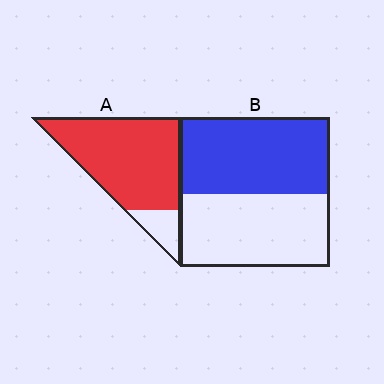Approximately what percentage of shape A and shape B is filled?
A is approximately 85% and B is approximately 50%.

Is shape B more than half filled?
Roughly half.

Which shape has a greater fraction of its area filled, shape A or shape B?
Shape A.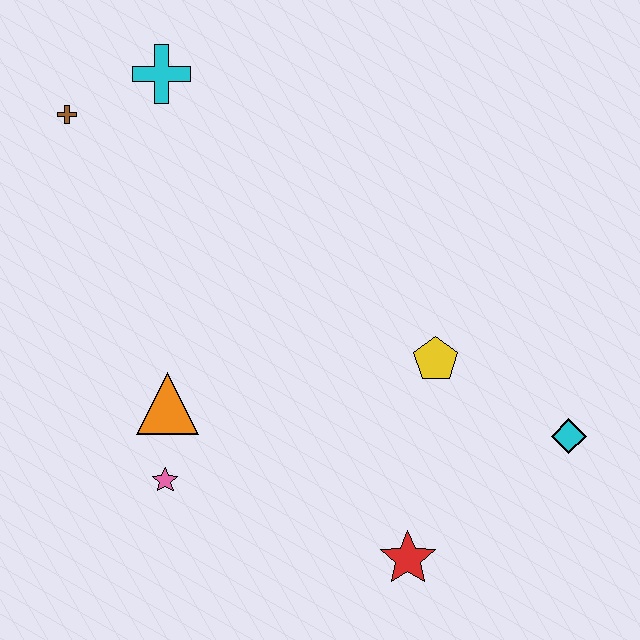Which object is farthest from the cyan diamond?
The brown cross is farthest from the cyan diamond.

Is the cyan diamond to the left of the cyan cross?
No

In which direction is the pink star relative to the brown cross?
The pink star is below the brown cross.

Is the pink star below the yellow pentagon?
Yes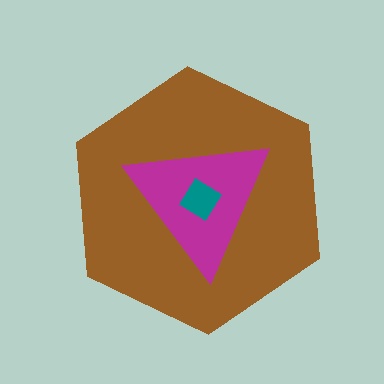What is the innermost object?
The teal diamond.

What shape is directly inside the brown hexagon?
The magenta triangle.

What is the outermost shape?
The brown hexagon.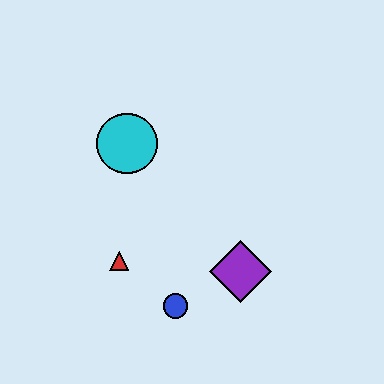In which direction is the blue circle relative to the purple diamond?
The blue circle is to the left of the purple diamond.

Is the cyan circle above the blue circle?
Yes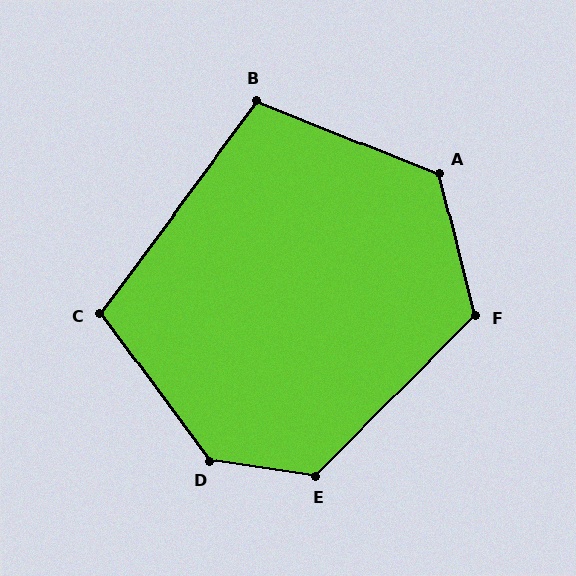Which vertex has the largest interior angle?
D, at approximately 135 degrees.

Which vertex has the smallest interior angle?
B, at approximately 105 degrees.